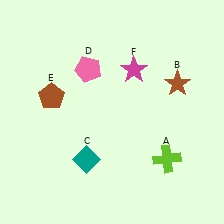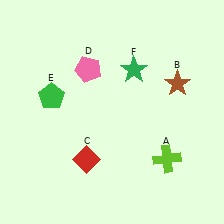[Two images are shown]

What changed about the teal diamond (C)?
In Image 1, C is teal. In Image 2, it changed to red.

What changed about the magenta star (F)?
In Image 1, F is magenta. In Image 2, it changed to green.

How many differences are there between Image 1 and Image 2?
There are 3 differences between the two images.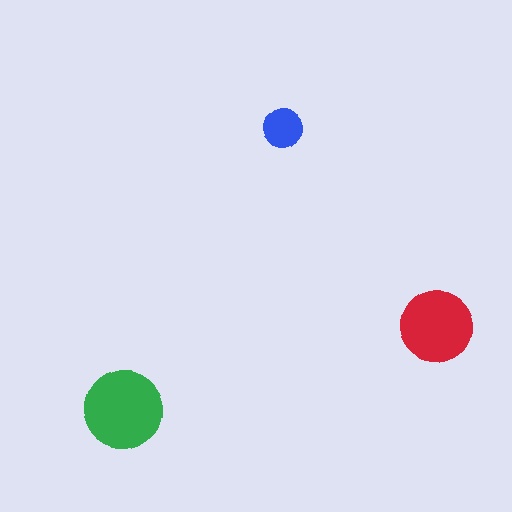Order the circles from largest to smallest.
the green one, the red one, the blue one.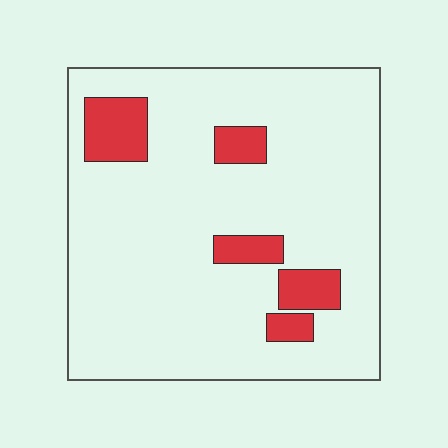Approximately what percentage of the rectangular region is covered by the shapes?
Approximately 10%.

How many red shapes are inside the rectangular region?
5.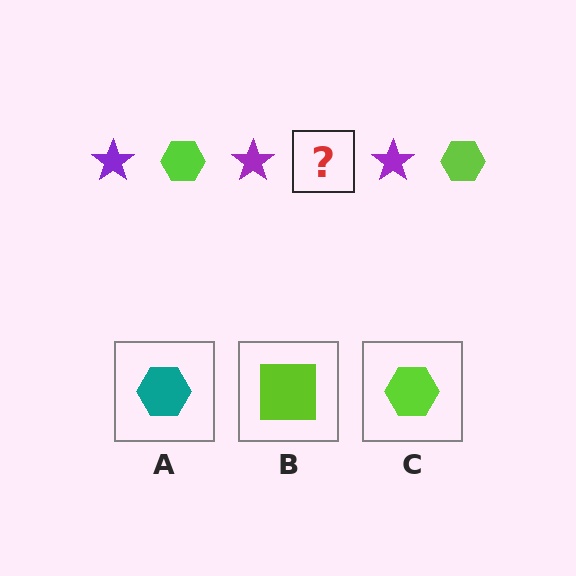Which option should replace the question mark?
Option C.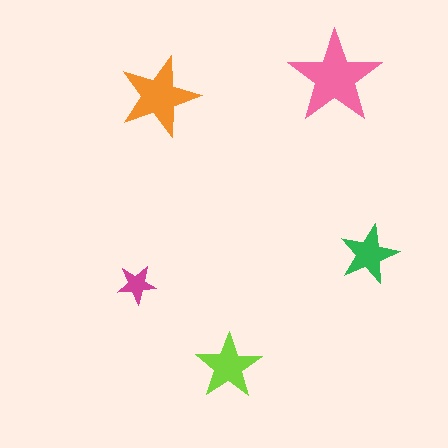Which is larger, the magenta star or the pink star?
The pink one.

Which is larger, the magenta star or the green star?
The green one.